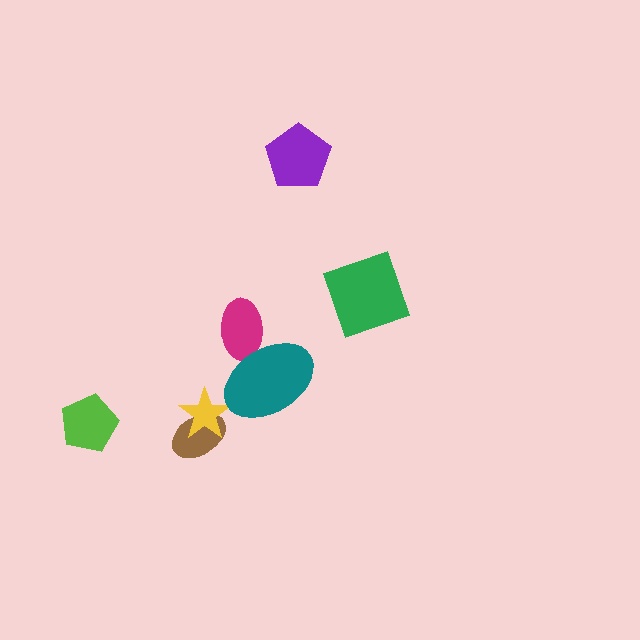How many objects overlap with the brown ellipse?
1 object overlaps with the brown ellipse.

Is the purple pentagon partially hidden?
No, no other shape covers it.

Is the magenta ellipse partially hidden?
Yes, it is partially covered by another shape.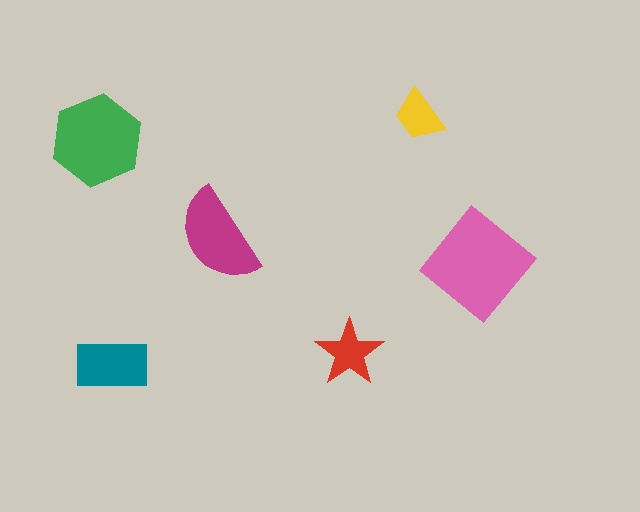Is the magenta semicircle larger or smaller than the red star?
Larger.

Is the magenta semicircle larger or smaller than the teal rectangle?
Larger.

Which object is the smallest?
The yellow trapezoid.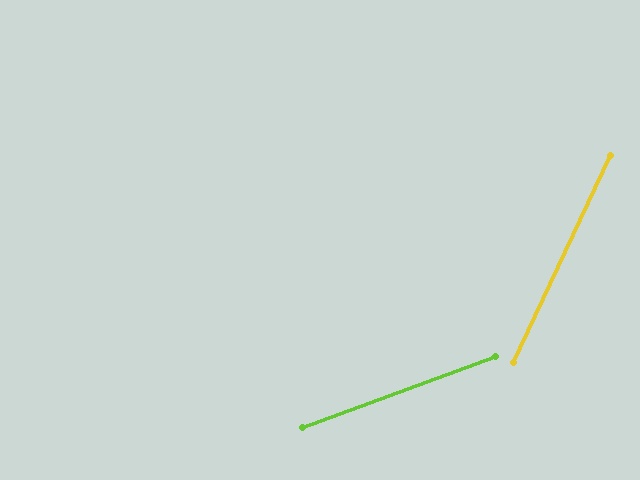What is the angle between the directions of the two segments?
Approximately 45 degrees.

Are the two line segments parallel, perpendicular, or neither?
Neither parallel nor perpendicular — they differ by about 45°.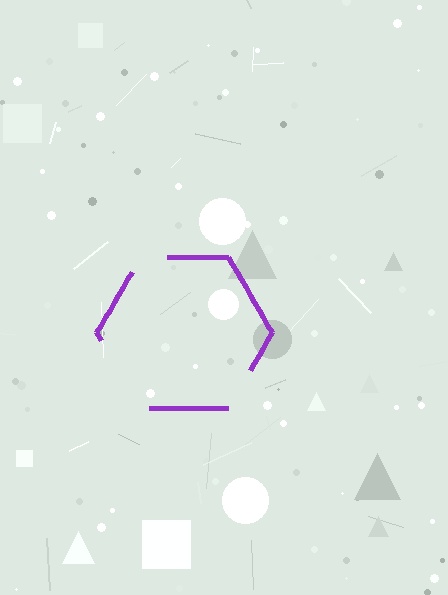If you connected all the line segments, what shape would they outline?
They would outline a hexagon.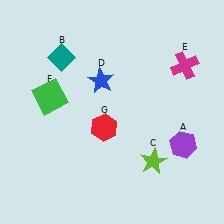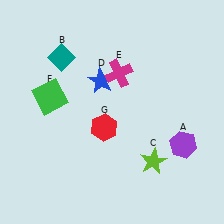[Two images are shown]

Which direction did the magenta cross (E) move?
The magenta cross (E) moved left.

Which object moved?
The magenta cross (E) moved left.